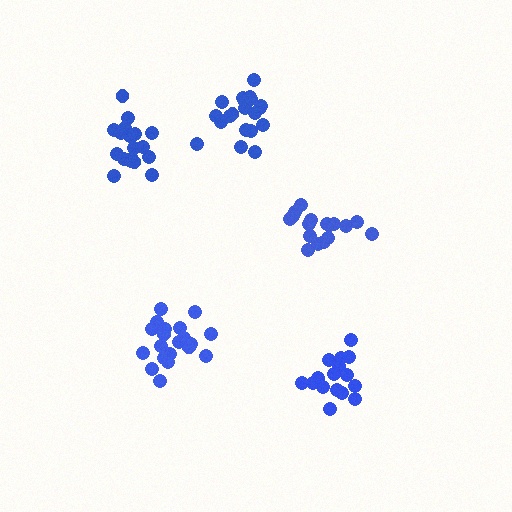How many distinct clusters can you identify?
There are 5 distinct clusters.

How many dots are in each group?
Group 1: 17 dots, Group 2: 17 dots, Group 3: 21 dots, Group 4: 19 dots, Group 5: 20 dots (94 total).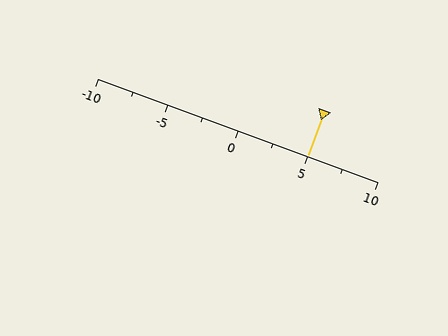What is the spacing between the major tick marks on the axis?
The major ticks are spaced 5 apart.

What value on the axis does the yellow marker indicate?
The marker indicates approximately 5.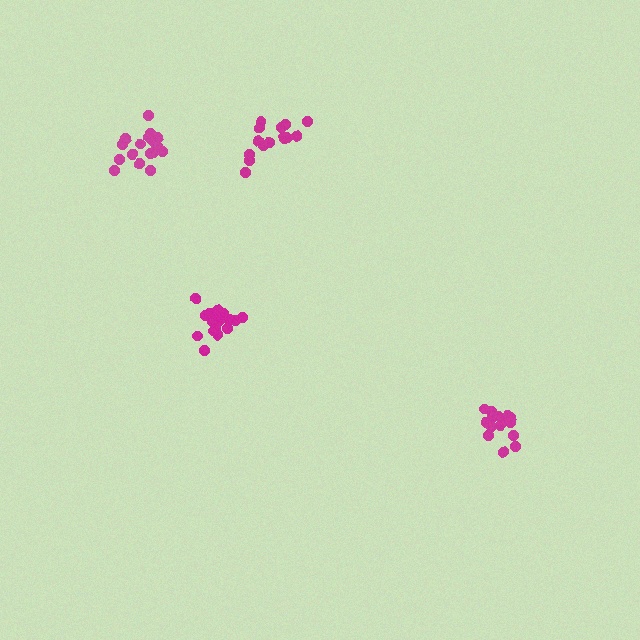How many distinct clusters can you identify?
There are 4 distinct clusters.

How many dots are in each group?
Group 1: 17 dots, Group 2: 15 dots, Group 3: 15 dots, Group 4: 18 dots (65 total).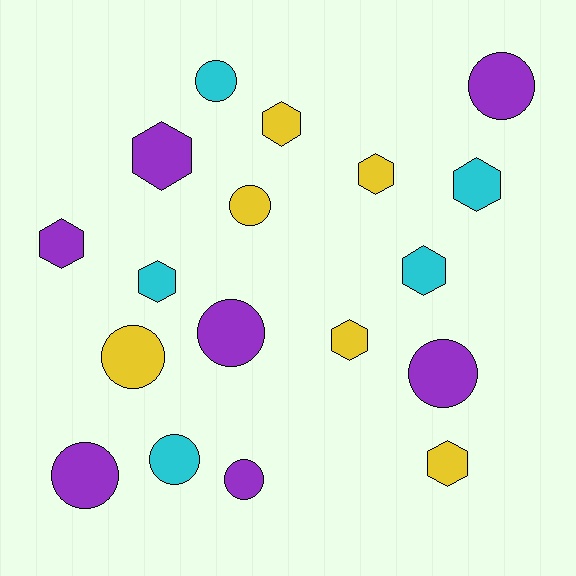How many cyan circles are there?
There are 2 cyan circles.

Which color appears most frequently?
Purple, with 7 objects.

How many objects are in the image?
There are 18 objects.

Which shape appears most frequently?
Circle, with 9 objects.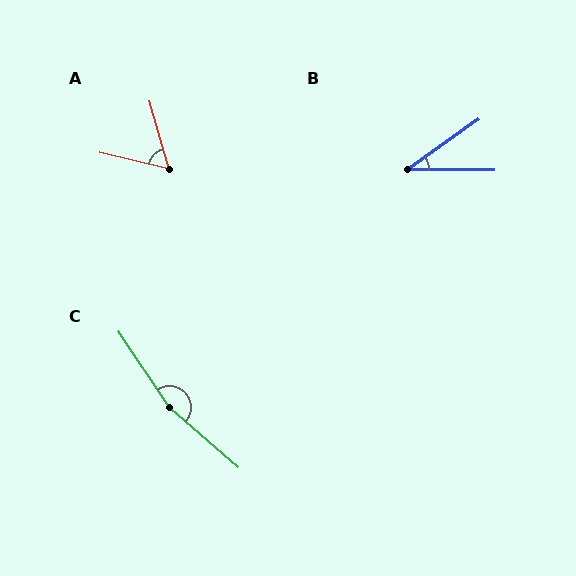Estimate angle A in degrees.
Approximately 61 degrees.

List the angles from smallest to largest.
B (36°), A (61°), C (165°).